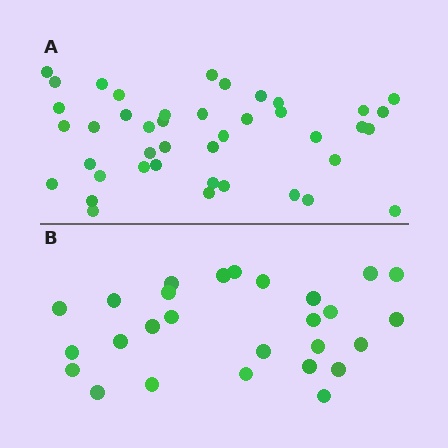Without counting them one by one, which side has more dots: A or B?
Region A (the top region) has more dots.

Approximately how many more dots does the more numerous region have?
Region A has approximately 15 more dots than region B.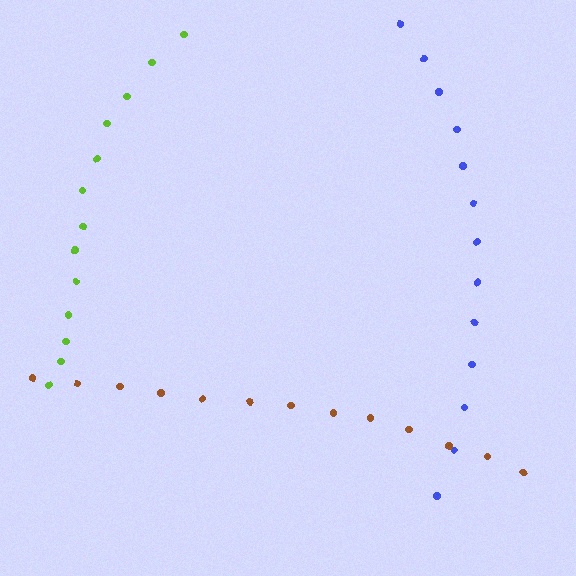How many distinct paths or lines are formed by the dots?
There are 3 distinct paths.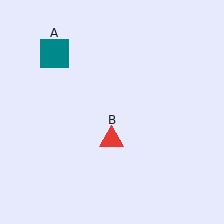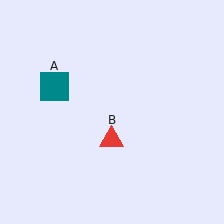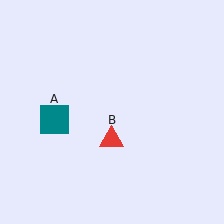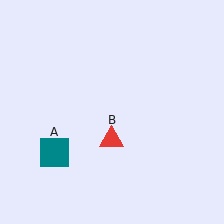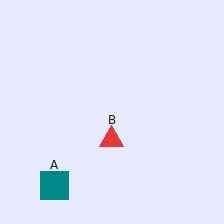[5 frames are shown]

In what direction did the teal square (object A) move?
The teal square (object A) moved down.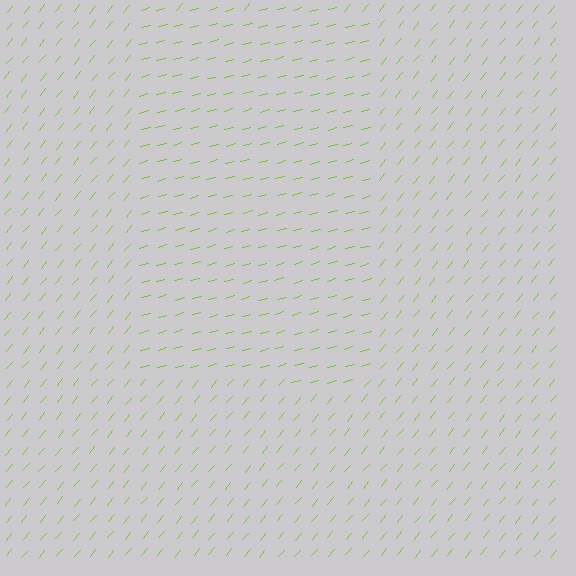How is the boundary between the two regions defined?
The boundary is defined purely by a change in line orientation (approximately 35 degrees difference). All lines are the same color and thickness.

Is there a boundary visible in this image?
Yes, there is a texture boundary formed by a change in line orientation.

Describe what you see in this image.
The image is filled with small lime line segments. A rectangle region in the image has lines oriented differently from the surrounding lines, creating a visible texture boundary.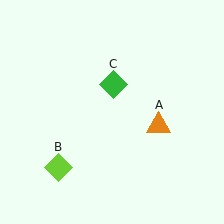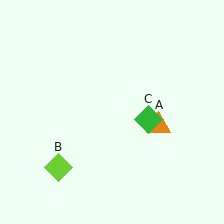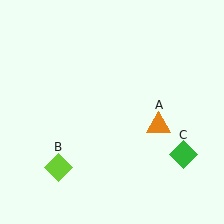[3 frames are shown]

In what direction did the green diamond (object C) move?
The green diamond (object C) moved down and to the right.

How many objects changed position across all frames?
1 object changed position: green diamond (object C).